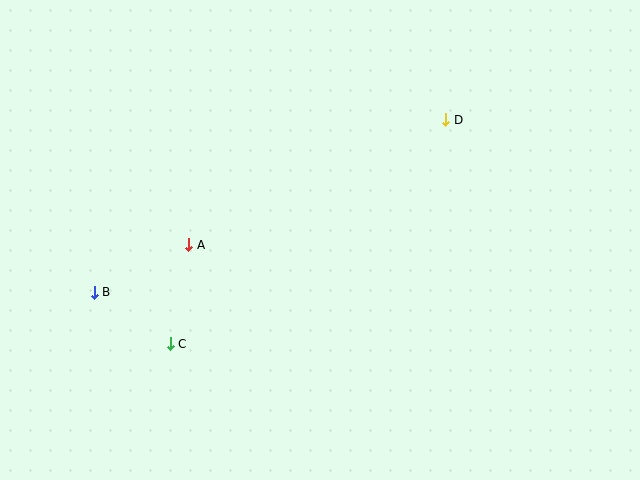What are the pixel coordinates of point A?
Point A is at (189, 245).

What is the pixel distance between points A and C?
The distance between A and C is 101 pixels.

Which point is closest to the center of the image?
Point A at (189, 245) is closest to the center.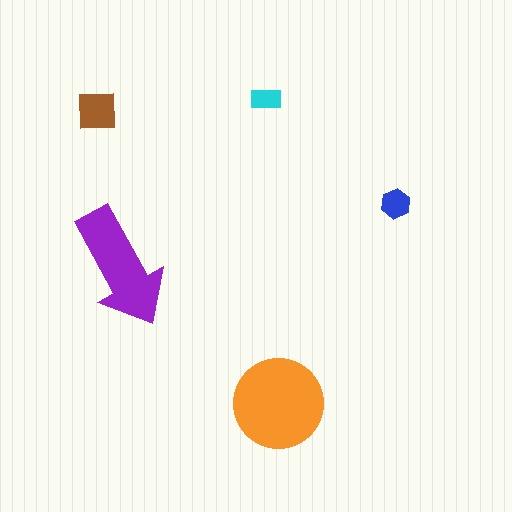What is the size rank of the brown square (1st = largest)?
3rd.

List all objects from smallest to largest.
The cyan rectangle, the blue hexagon, the brown square, the purple arrow, the orange circle.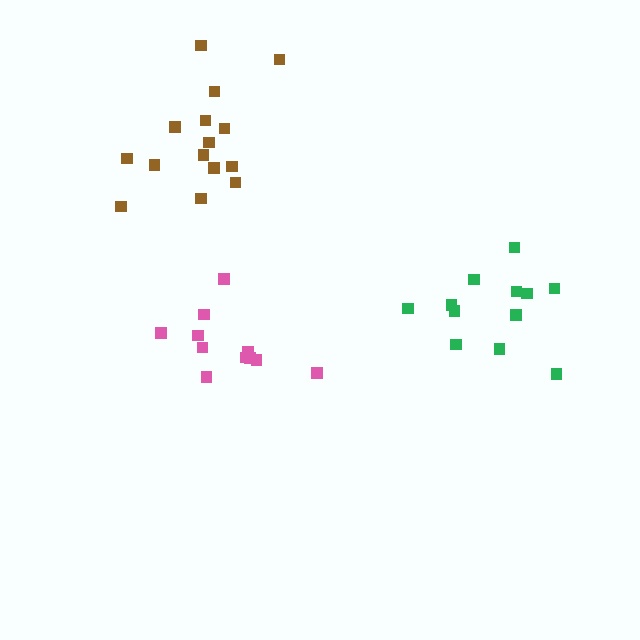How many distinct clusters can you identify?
There are 3 distinct clusters.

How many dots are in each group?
Group 1: 12 dots, Group 2: 11 dots, Group 3: 15 dots (38 total).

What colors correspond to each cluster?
The clusters are colored: green, pink, brown.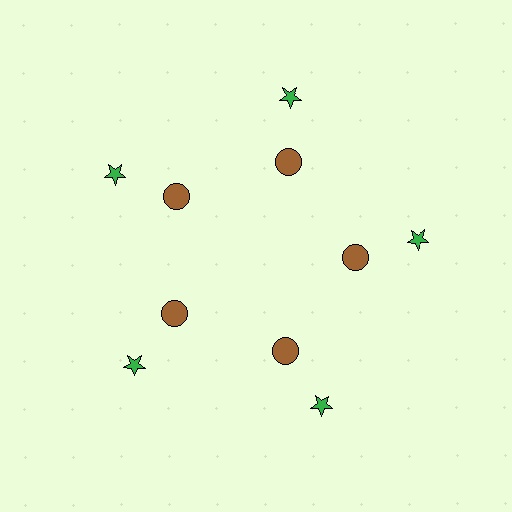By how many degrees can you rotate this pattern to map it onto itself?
The pattern maps onto itself every 72 degrees of rotation.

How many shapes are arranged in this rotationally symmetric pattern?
There are 10 shapes, arranged in 5 groups of 2.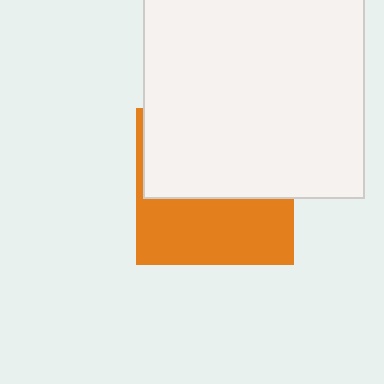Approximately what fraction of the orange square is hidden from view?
Roughly 55% of the orange square is hidden behind the white square.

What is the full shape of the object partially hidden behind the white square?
The partially hidden object is an orange square.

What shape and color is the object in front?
The object in front is a white square.